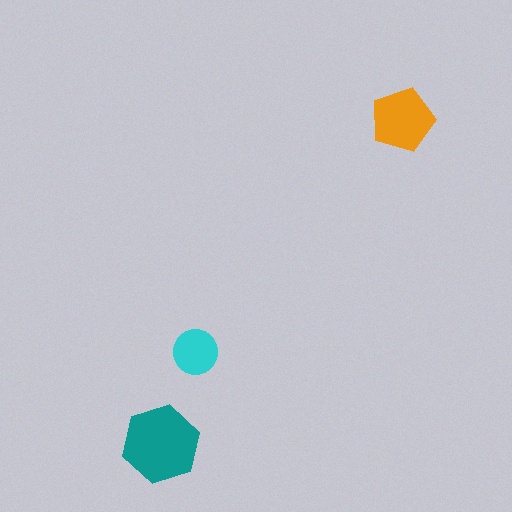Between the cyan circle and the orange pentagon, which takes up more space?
The orange pentagon.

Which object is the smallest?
The cyan circle.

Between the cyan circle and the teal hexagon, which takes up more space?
The teal hexagon.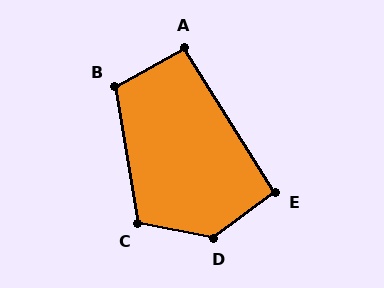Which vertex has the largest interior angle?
D, at approximately 133 degrees.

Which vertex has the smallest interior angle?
A, at approximately 93 degrees.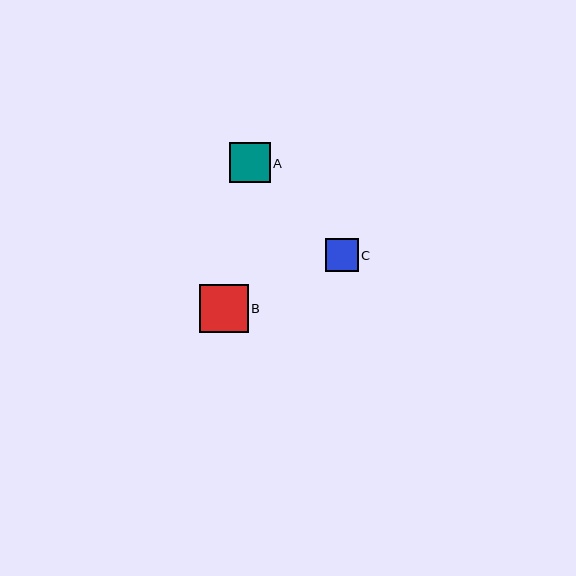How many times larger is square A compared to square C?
Square A is approximately 1.2 times the size of square C.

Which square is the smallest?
Square C is the smallest with a size of approximately 33 pixels.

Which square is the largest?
Square B is the largest with a size of approximately 48 pixels.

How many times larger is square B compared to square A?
Square B is approximately 1.2 times the size of square A.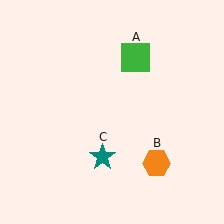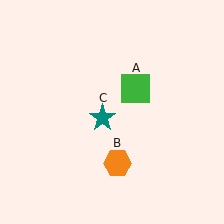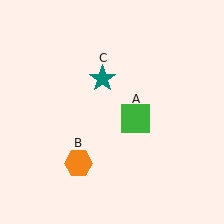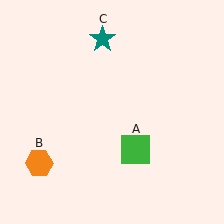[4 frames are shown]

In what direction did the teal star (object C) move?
The teal star (object C) moved up.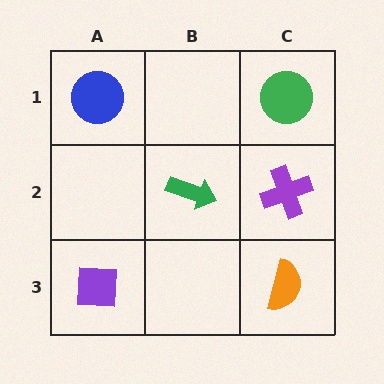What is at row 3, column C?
An orange semicircle.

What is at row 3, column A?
A purple square.